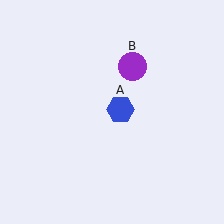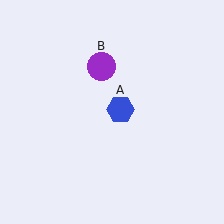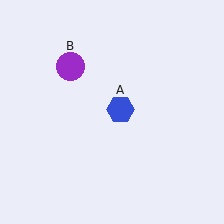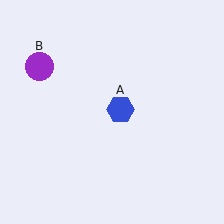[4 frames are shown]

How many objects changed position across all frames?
1 object changed position: purple circle (object B).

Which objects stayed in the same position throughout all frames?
Blue hexagon (object A) remained stationary.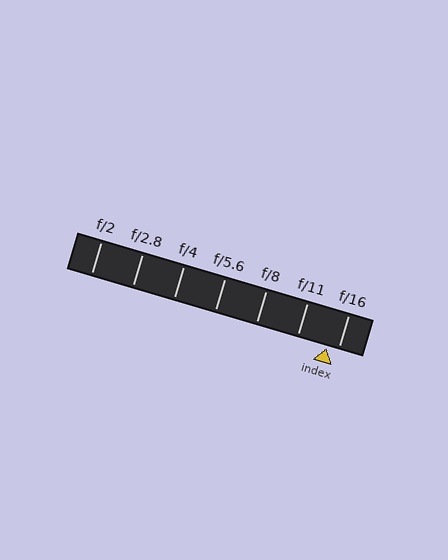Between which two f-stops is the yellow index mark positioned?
The index mark is between f/11 and f/16.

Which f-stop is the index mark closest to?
The index mark is closest to f/16.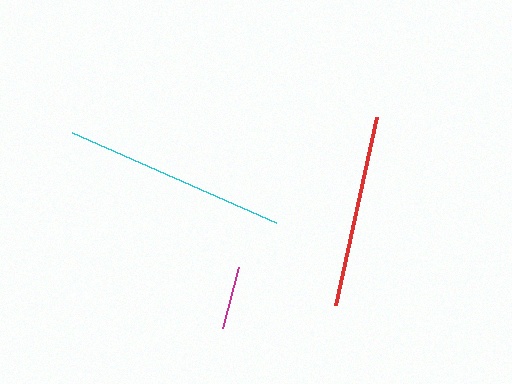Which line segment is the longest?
The cyan line is the longest at approximately 223 pixels.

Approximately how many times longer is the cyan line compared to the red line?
The cyan line is approximately 1.2 times the length of the red line.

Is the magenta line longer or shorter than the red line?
The red line is longer than the magenta line.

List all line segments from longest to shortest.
From longest to shortest: cyan, red, magenta.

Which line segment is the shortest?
The magenta line is the shortest at approximately 63 pixels.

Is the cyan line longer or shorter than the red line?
The cyan line is longer than the red line.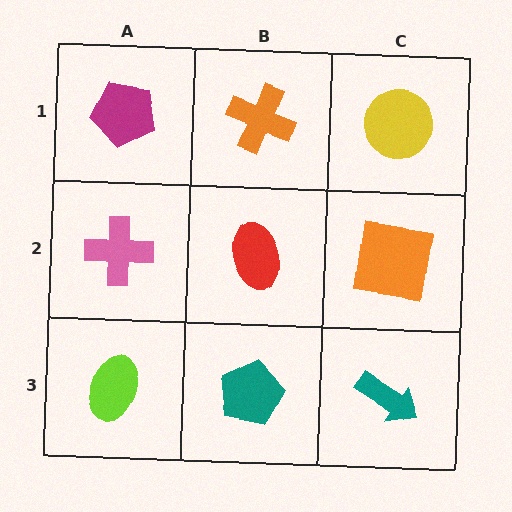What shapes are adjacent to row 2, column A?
A magenta pentagon (row 1, column A), a lime ellipse (row 3, column A), a red ellipse (row 2, column B).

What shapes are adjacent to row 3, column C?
An orange square (row 2, column C), a teal pentagon (row 3, column B).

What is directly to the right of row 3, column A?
A teal pentagon.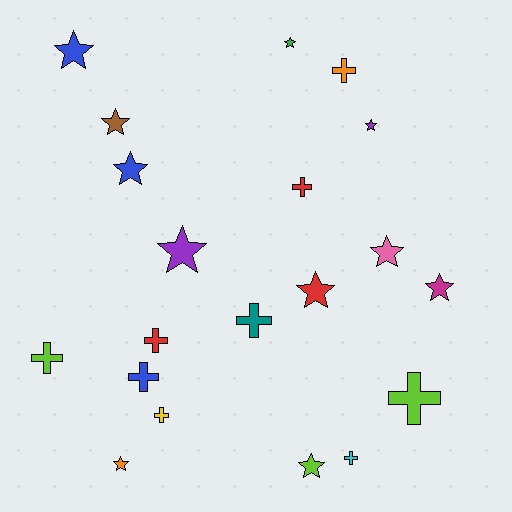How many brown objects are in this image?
There is 1 brown object.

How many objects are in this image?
There are 20 objects.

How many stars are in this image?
There are 11 stars.